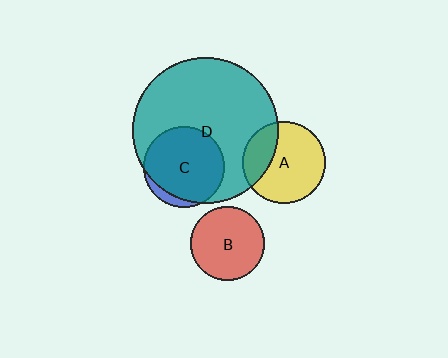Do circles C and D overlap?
Yes.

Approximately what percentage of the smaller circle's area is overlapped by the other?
Approximately 90%.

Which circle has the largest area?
Circle D (teal).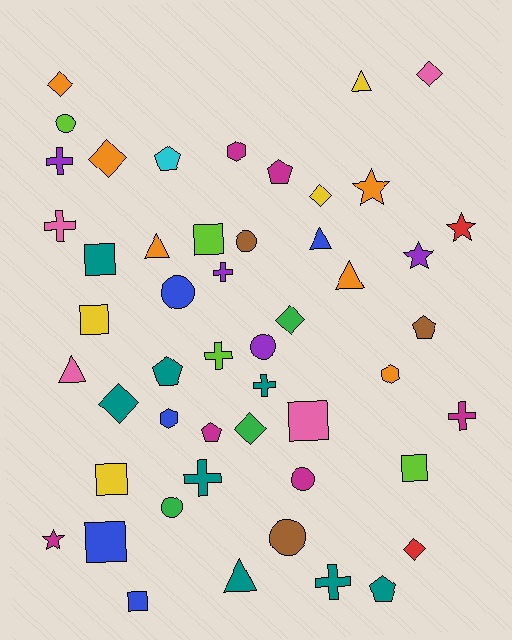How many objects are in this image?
There are 50 objects.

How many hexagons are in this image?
There are 3 hexagons.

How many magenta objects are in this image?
There are 6 magenta objects.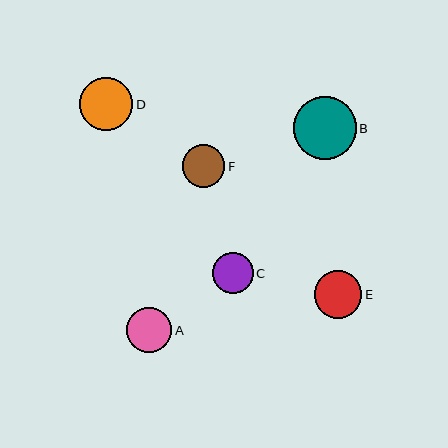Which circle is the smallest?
Circle C is the smallest with a size of approximately 41 pixels.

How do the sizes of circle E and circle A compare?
Circle E and circle A are approximately the same size.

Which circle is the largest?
Circle B is the largest with a size of approximately 63 pixels.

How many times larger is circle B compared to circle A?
Circle B is approximately 1.4 times the size of circle A.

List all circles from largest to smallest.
From largest to smallest: B, D, E, A, F, C.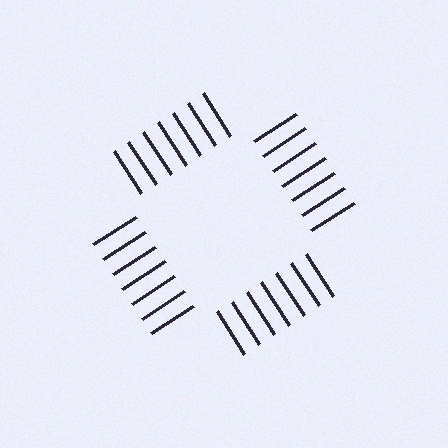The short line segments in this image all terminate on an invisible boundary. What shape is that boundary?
An illusory square — the line segments terminate on its edges but no continuous stroke is drawn.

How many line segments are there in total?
28 — 7 along each of the 4 edges.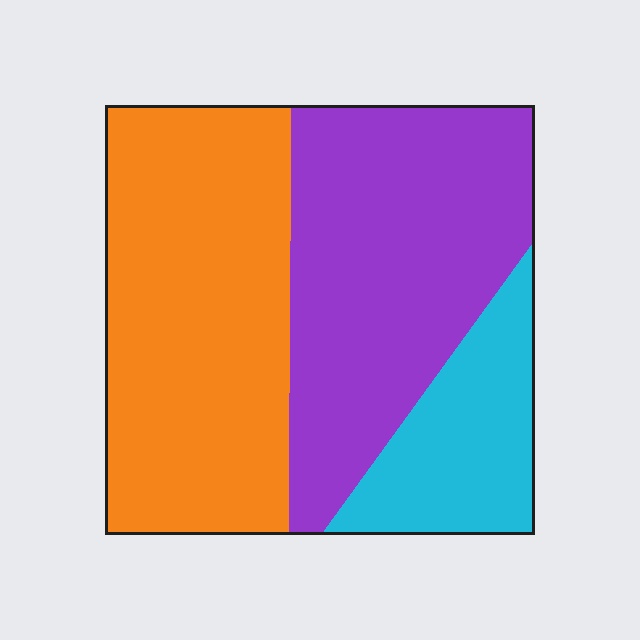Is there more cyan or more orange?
Orange.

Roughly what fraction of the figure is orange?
Orange takes up about two fifths (2/5) of the figure.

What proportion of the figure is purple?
Purple covers roughly 40% of the figure.